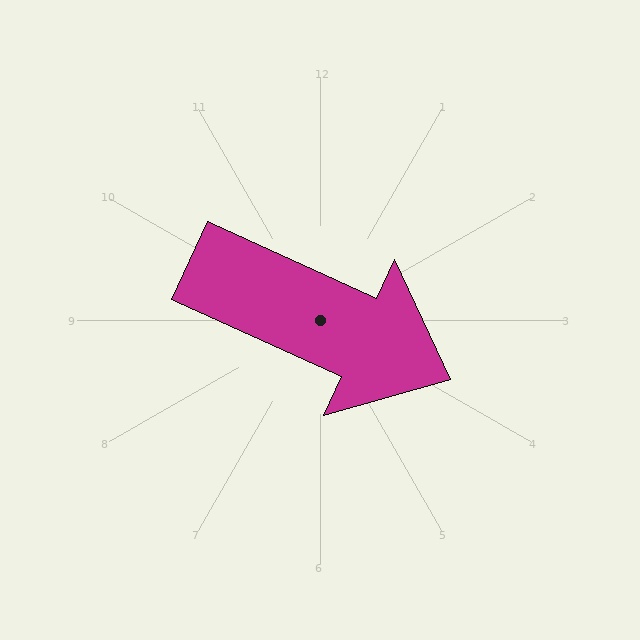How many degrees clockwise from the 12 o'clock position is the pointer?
Approximately 115 degrees.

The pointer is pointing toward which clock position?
Roughly 4 o'clock.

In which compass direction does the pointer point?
Southeast.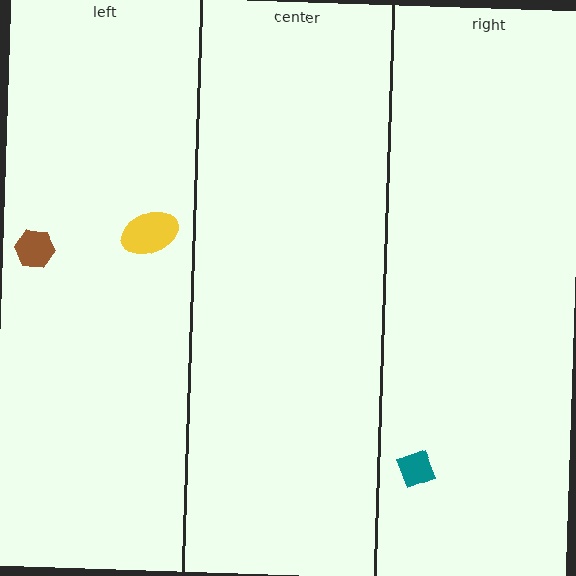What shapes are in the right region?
The teal diamond.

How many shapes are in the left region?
2.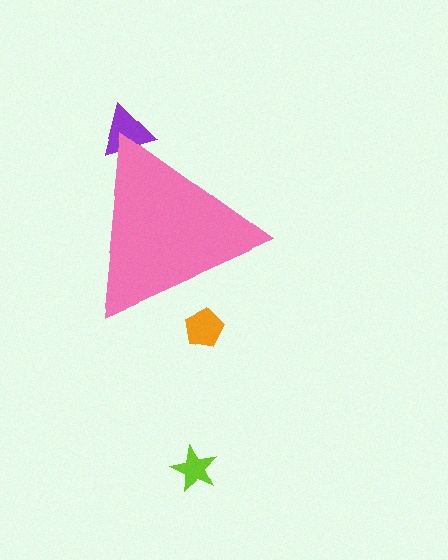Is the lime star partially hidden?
No, the lime star is fully visible.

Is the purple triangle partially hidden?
Yes, the purple triangle is partially hidden behind the pink triangle.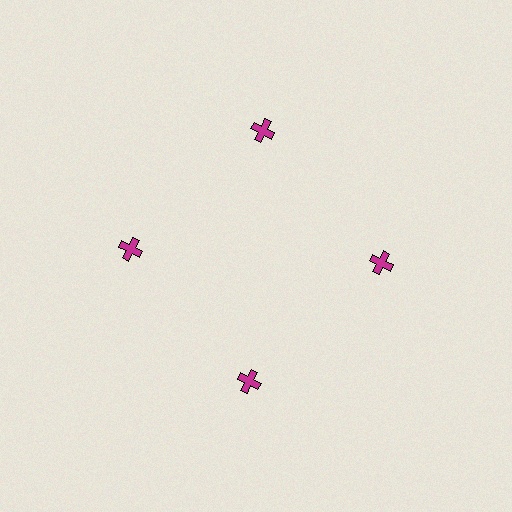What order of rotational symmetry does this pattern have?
This pattern has 4-fold rotational symmetry.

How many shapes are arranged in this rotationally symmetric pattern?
There are 4 shapes, arranged in 4 groups of 1.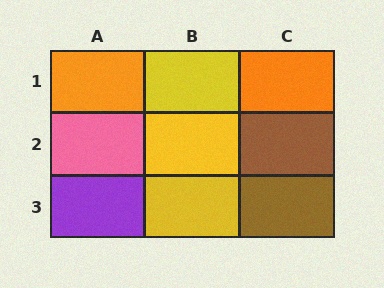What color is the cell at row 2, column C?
Brown.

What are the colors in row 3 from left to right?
Purple, yellow, brown.